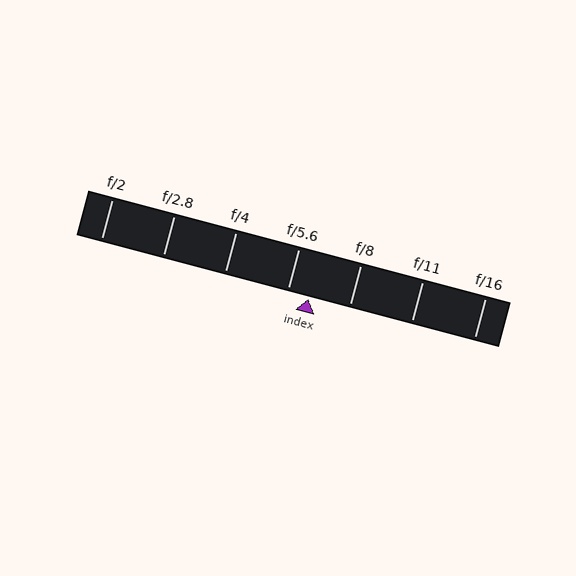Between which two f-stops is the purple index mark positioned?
The index mark is between f/5.6 and f/8.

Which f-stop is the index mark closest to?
The index mark is closest to f/5.6.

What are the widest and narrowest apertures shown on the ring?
The widest aperture shown is f/2 and the narrowest is f/16.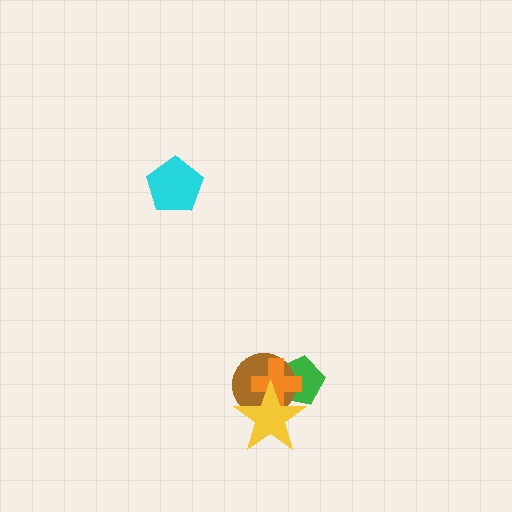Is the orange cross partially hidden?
Yes, it is partially covered by another shape.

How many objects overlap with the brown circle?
3 objects overlap with the brown circle.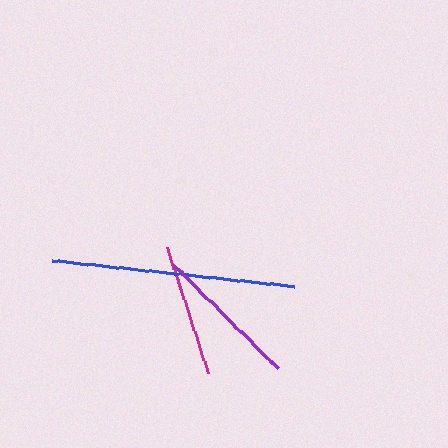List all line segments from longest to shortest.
From longest to shortest: blue, purple, magenta.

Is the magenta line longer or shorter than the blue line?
The blue line is longer than the magenta line.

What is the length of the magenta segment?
The magenta segment is approximately 133 pixels long.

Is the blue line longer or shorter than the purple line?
The blue line is longer than the purple line.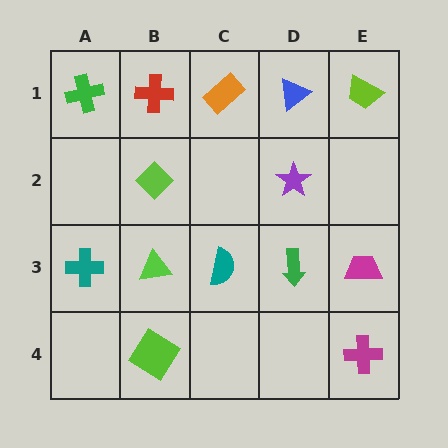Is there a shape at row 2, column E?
No, that cell is empty.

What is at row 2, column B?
A lime diamond.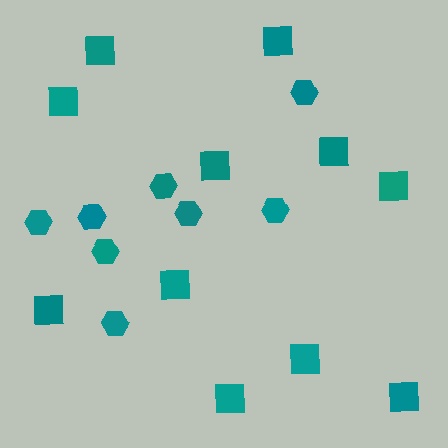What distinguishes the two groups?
There are 2 groups: one group of squares (11) and one group of hexagons (8).